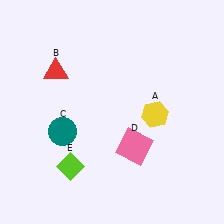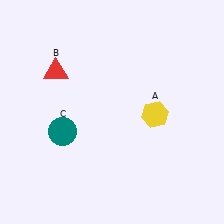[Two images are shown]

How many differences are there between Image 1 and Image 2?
There are 2 differences between the two images.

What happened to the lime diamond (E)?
The lime diamond (E) was removed in Image 2. It was in the bottom-left area of Image 1.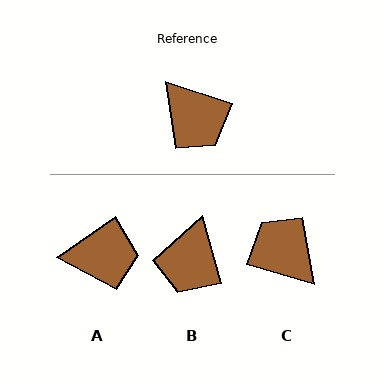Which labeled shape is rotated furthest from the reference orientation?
C, about 178 degrees away.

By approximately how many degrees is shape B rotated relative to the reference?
Approximately 57 degrees clockwise.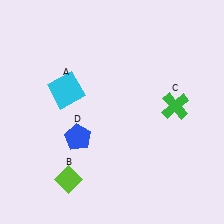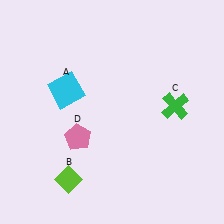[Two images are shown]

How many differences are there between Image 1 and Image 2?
There is 1 difference between the two images.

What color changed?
The pentagon (D) changed from blue in Image 1 to pink in Image 2.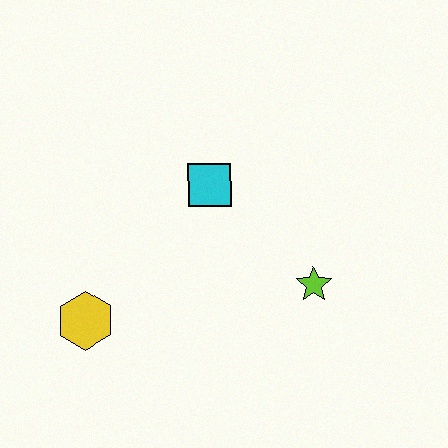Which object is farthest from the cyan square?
The yellow hexagon is farthest from the cyan square.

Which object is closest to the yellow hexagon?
The cyan square is closest to the yellow hexagon.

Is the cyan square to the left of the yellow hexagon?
No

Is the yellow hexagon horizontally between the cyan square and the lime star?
No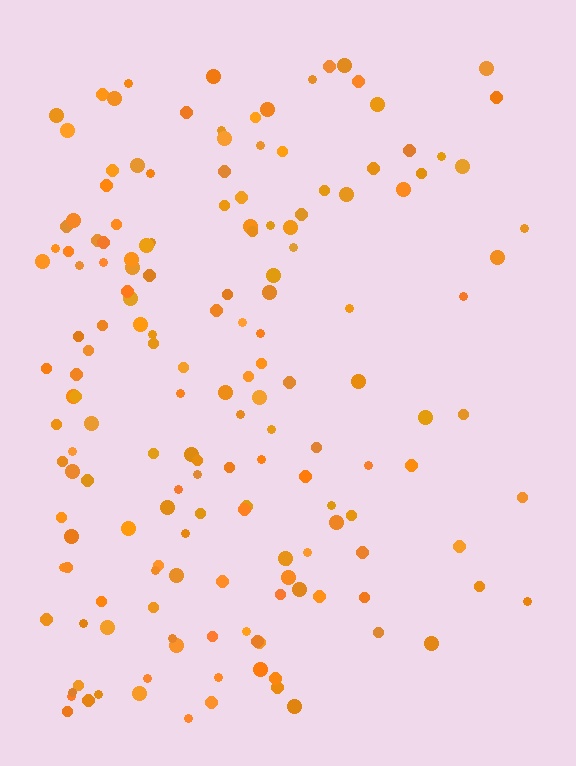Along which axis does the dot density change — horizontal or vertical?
Horizontal.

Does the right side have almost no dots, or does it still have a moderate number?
Still a moderate number, just noticeably fewer than the left.